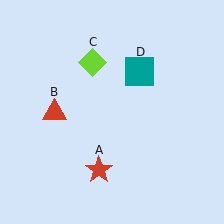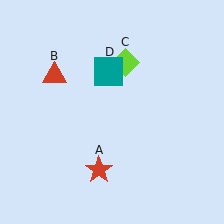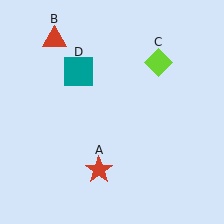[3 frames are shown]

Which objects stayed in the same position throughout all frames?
Red star (object A) remained stationary.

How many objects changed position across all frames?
3 objects changed position: red triangle (object B), lime diamond (object C), teal square (object D).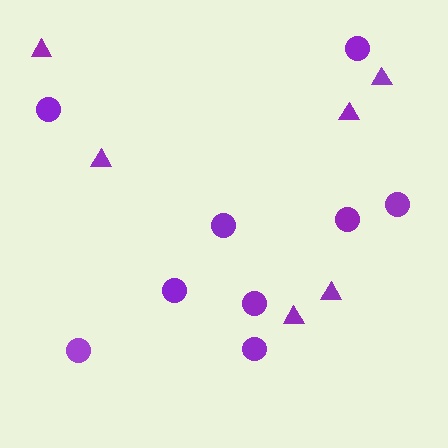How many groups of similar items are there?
There are 2 groups: one group of triangles (6) and one group of circles (9).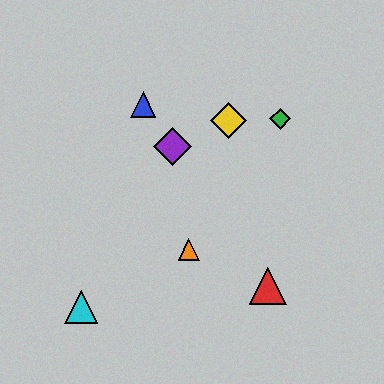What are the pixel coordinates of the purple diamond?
The purple diamond is at (172, 147).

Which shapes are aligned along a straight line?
The red triangle, the blue triangle, the purple diamond are aligned along a straight line.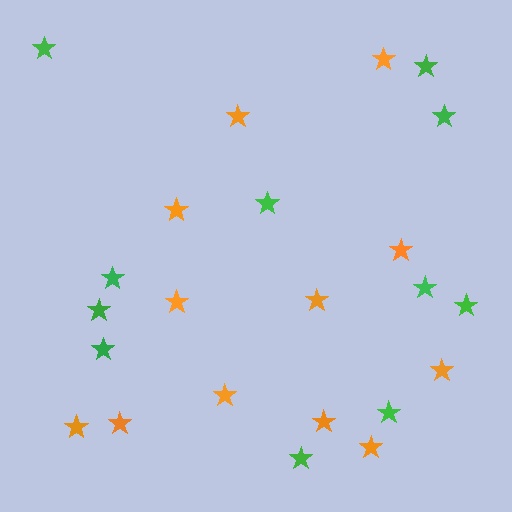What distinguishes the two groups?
There are 2 groups: one group of green stars (11) and one group of orange stars (12).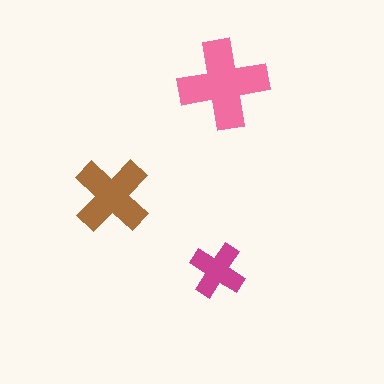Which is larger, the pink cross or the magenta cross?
The pink one.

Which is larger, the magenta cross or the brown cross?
The brown one.